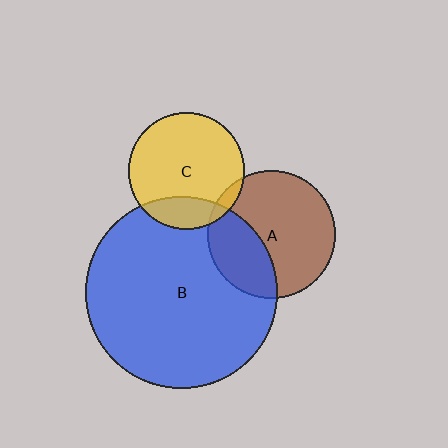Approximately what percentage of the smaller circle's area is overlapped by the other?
Approximately 5%.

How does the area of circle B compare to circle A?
Approximately 2.2 times.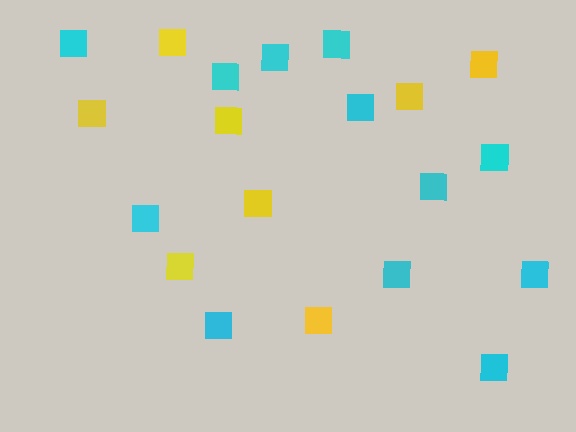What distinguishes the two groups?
There are 2 groups: one group of yellow squares (8) and one group of cyan squares (12).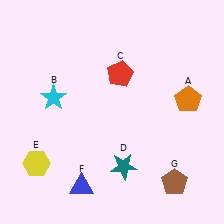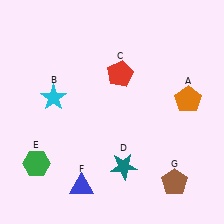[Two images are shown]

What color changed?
The hexagon (E) changed from yellow in Image 1 to green in Image 2.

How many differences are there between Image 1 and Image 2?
There is 1 difference between the two images.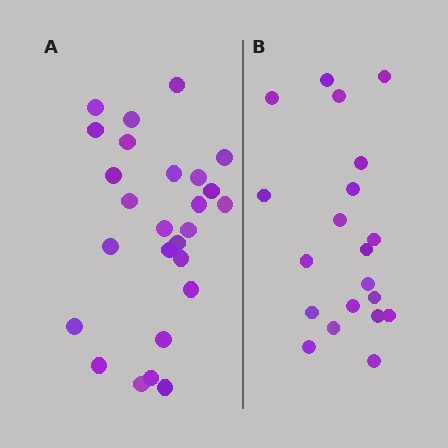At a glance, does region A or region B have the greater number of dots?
Region A (the left region) has more dots.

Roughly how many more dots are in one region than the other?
Region A has about 6 more dots than region B.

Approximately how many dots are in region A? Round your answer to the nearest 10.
About 30 dots. (The exact count is 26, which rounds to 30.)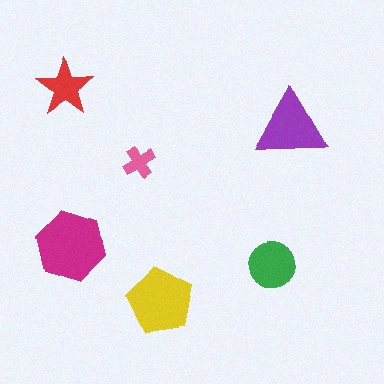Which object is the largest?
The magenta hexagon.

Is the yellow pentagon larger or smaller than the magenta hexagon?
Smaller.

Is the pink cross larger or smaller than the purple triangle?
Smaller.